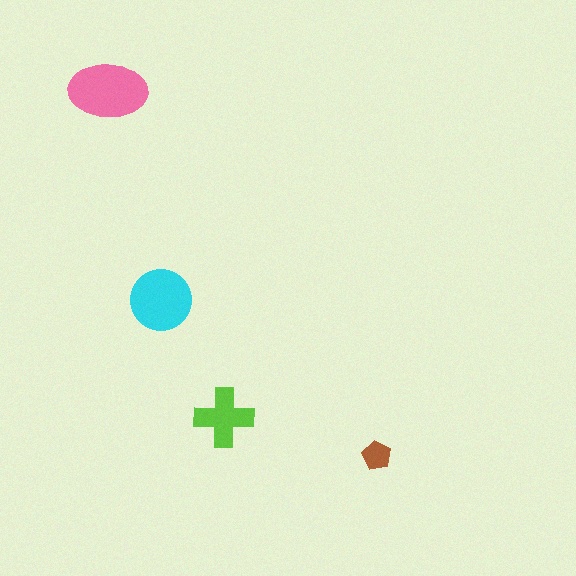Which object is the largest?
The pink ellipse.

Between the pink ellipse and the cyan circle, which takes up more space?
The pink ellipse.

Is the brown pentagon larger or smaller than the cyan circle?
Smaller.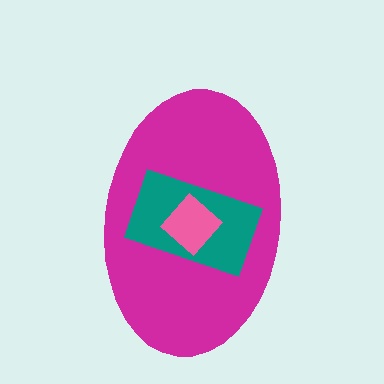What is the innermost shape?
The pink diamond.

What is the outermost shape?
The magenta ellipse.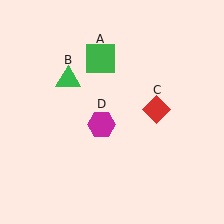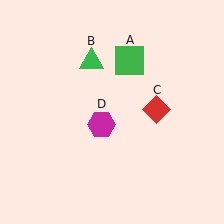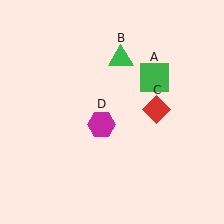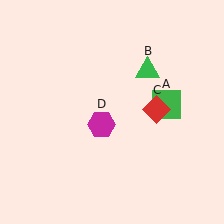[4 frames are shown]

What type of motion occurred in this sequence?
The green square (object A), green triangle (object B) rotated clockwise around the center of the scene.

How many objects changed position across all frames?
2 objects changed position: green square (object A), green triangle (object B).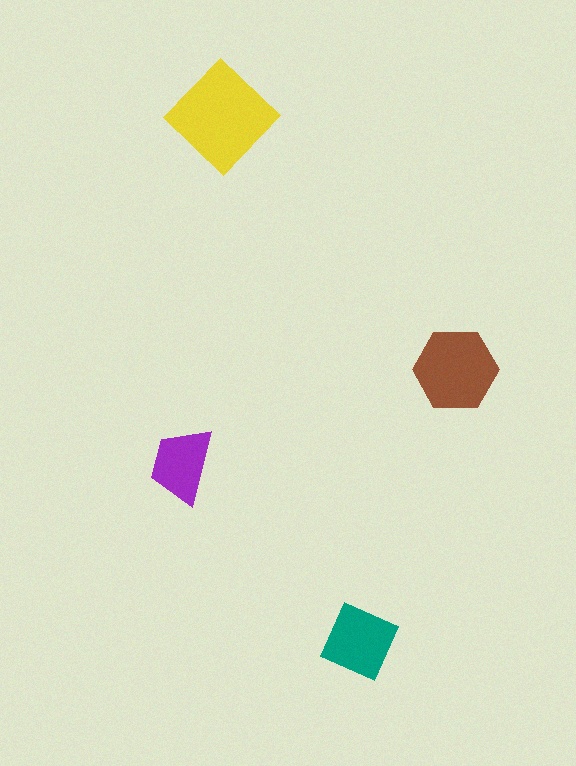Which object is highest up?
The yellow diamond is topmost.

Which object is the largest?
The yellow diamond.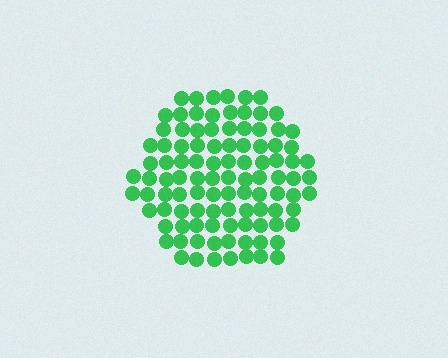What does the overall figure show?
The overall figure shows a hexagon.